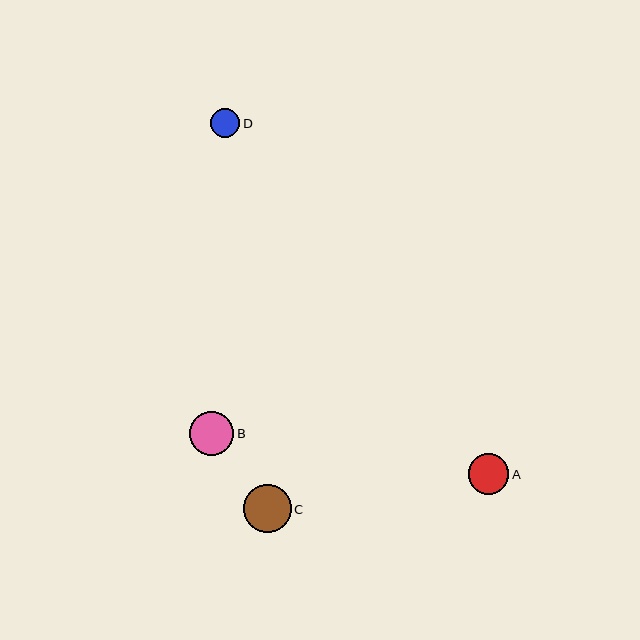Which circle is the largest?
Circle C is the largest with a size of approximately 47 pixels.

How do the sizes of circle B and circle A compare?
Circle B and circle A are approximately the same size.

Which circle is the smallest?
Circle D is the smallest with a size of approximately 29 pixels.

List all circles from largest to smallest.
From largest to smallest: C, B, A, D.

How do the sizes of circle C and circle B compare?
Circle C and circle B are approximately the same size.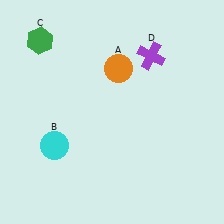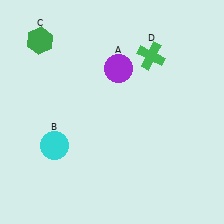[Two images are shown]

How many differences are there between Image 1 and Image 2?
There are 2 differences between the two images.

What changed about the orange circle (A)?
In Image 1, A is orange. In Image 2, it changed to purple.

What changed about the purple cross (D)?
In Image 1, D is purple. In Image 2, it changed to green.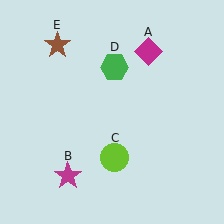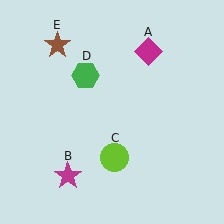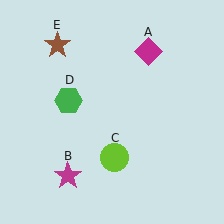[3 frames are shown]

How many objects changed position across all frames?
1 object changed position: green hexagon (object D).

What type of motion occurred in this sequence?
The green hexagon (object D) rotated counterclockwise around the center of the scene.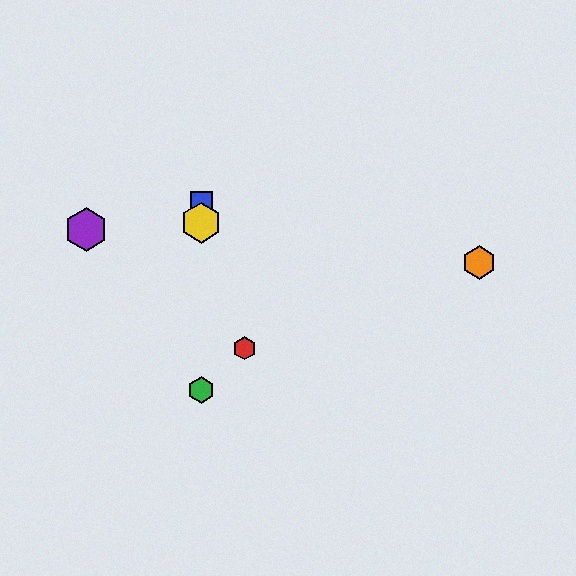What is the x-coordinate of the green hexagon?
The green hexagon is at x≈201.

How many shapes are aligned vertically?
3 shapes (the blue square, the green hexagon, the yellow hexagon) are aligned vertically.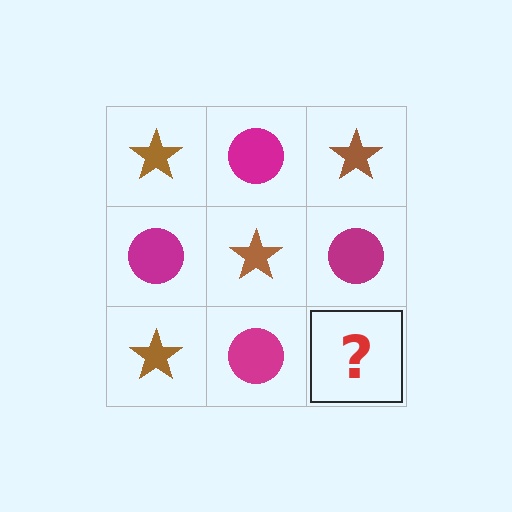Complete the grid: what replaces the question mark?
The question mark should be replaced with a brown star.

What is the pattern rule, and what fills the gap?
The rule is that it alternates brown star and magenta circle in a checkerboard pattern. The gap should be filled with a brown star.